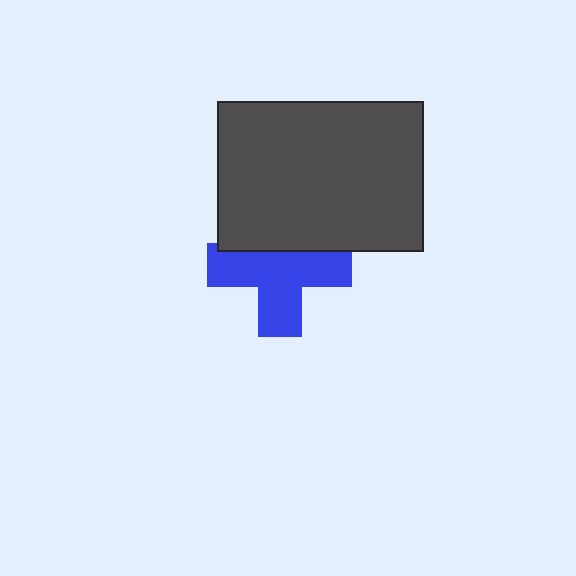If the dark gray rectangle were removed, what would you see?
You would see the complete blue cross.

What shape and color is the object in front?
The object in front is a dark gray rectangle.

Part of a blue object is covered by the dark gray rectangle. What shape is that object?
It is a cross.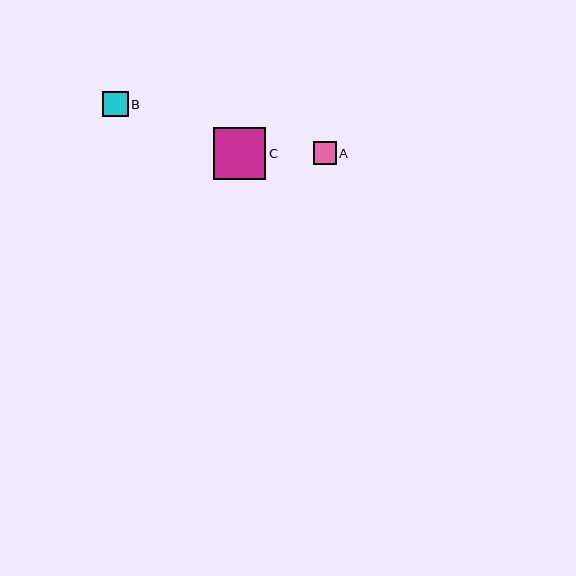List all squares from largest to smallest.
From largest to smallest: C, B, A.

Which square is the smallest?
Square A is the smallest with a size of approximately 23 pixels.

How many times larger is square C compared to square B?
Square C is approximately 2.0 times the size of square B.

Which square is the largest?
Square C is the largest with a size of approximately 52 pixels.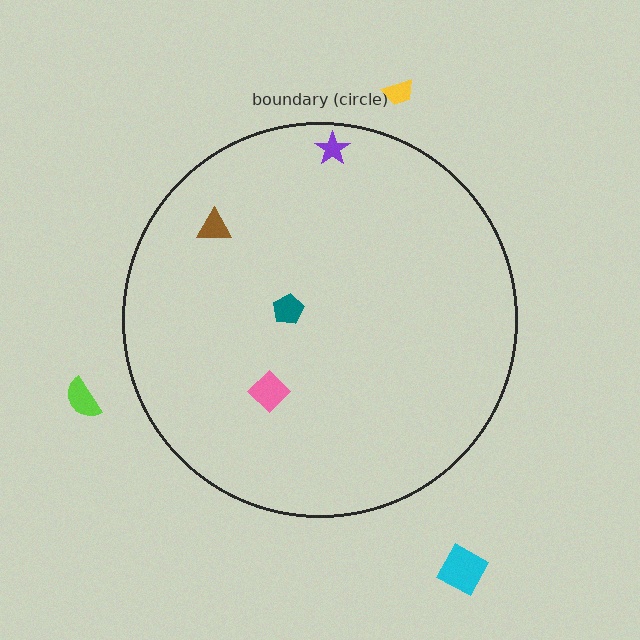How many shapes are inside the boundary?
4 inside, 3 outside.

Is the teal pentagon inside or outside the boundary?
Inside.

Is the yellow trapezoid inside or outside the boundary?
Outside.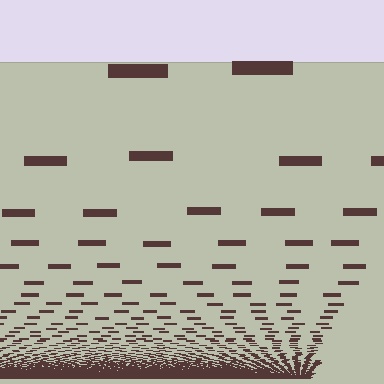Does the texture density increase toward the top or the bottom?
Density increases toward the bottom.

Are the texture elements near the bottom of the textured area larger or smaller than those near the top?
Smaller. The gradient is inverted — elements near the bottom are smaller and denser.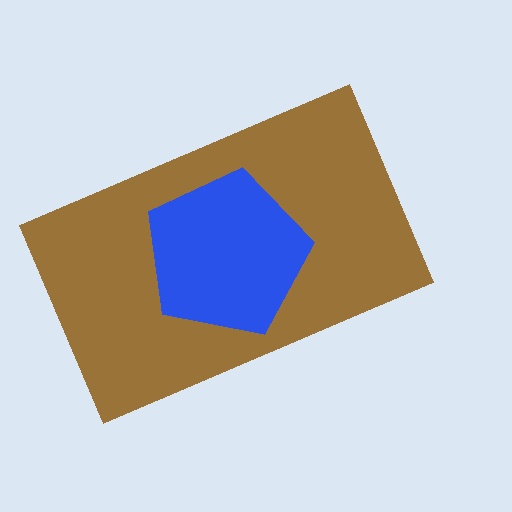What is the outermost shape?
The brown rectangle.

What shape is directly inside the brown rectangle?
The blue pentagon.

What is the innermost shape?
The blue pentagon.